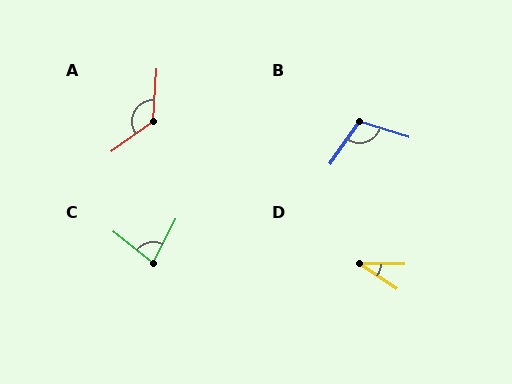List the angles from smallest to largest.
D (33°), C (78°), B (108°), A (130°).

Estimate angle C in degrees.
Approximately 78 degrees.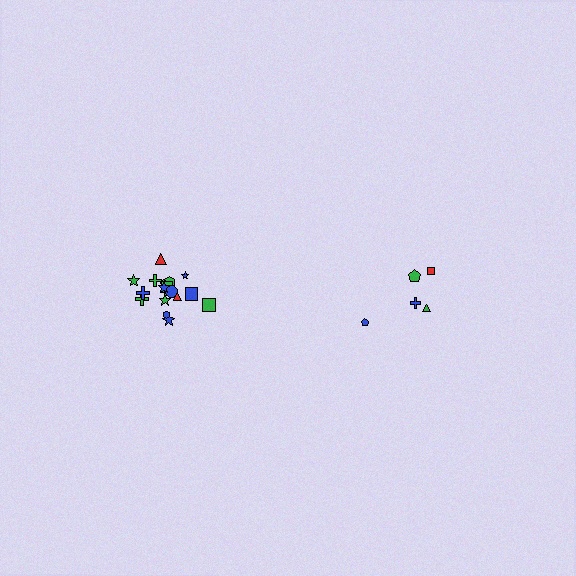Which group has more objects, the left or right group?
The left group.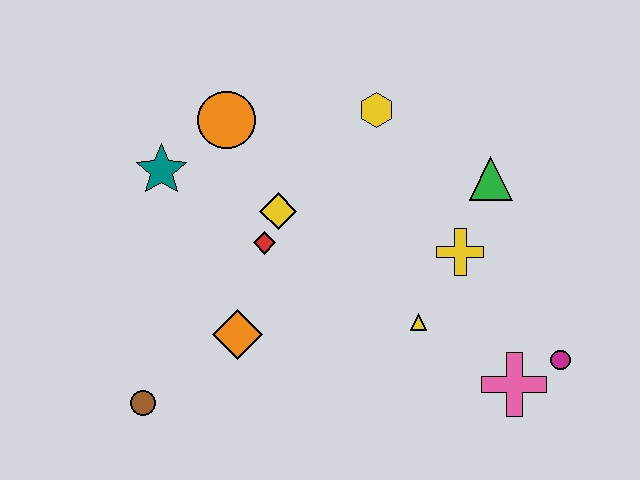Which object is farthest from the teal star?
The magenta circle is farthest from the teal star.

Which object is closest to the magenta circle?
The pink cross is closest to the magenta circle.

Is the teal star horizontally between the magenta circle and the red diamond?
No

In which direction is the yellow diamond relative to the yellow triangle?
The yellow diamond is to the left of the yellow triangle.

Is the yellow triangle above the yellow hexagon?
No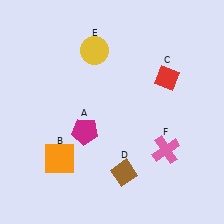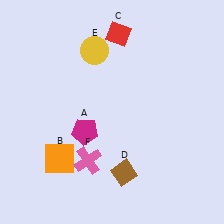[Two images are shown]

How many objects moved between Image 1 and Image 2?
2 objects moved between the two images.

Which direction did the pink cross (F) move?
The pink cross (F) moved left.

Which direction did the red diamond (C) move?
The red diamond (C) moved left.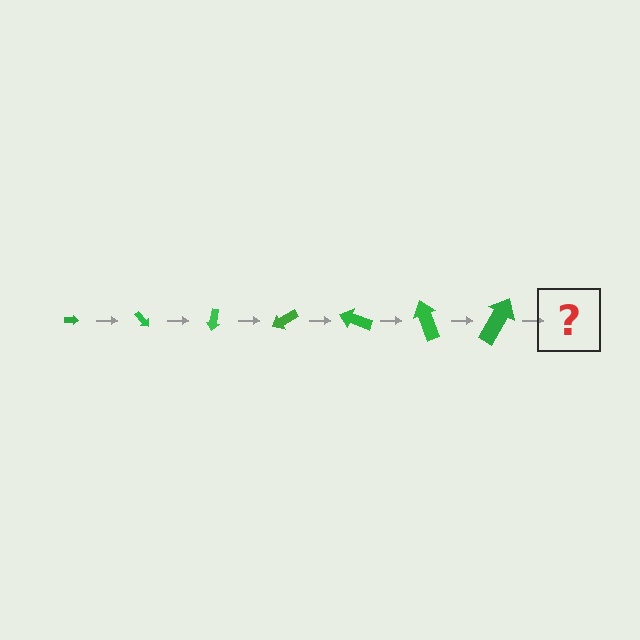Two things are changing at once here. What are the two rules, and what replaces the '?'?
The two rules are that the arrow grows larger each step and it rotates 50 degrees each step. The '?' should be an arrow, larger than the previous one and rotated 350 degrees from the start.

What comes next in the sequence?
The next element should be an arrow, larger than the previous one and rotated 350 degrees from the start.